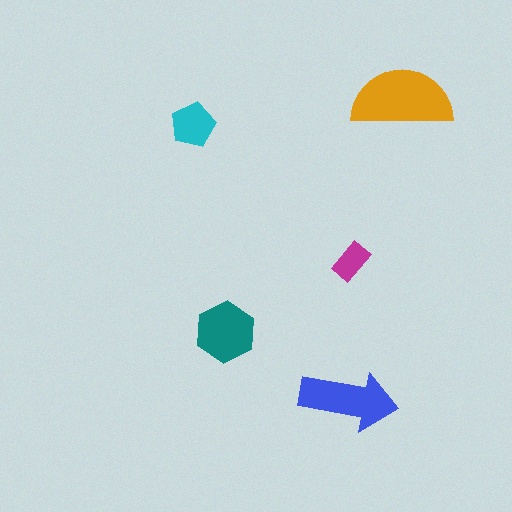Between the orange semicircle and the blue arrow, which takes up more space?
The orange semicircle.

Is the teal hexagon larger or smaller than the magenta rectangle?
Larger.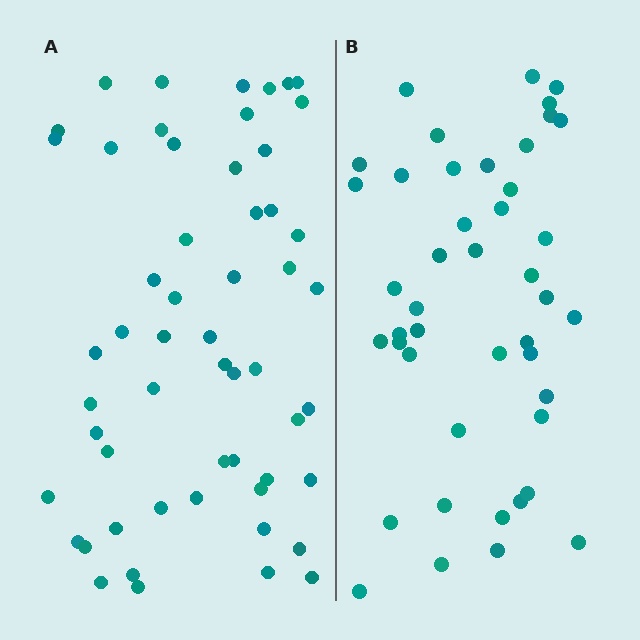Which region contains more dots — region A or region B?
Region A (the left region) has more dots.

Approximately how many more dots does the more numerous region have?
Region A has roughly 12 or so more dots than region B.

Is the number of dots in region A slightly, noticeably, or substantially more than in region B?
Region A has noticeably more, but not dramatically so. The ratio is roughly 1.2 to 1.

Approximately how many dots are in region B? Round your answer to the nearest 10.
About 40 dots. (The exact count is 44, which rounds to 40.)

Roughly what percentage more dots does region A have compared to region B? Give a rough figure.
About 25% more.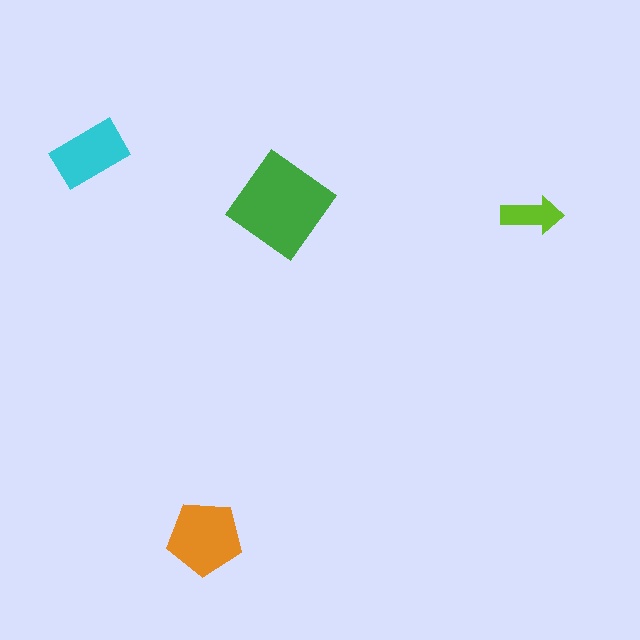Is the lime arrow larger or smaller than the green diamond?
Smaller.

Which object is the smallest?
The lime arrow.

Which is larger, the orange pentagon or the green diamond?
The green diamond.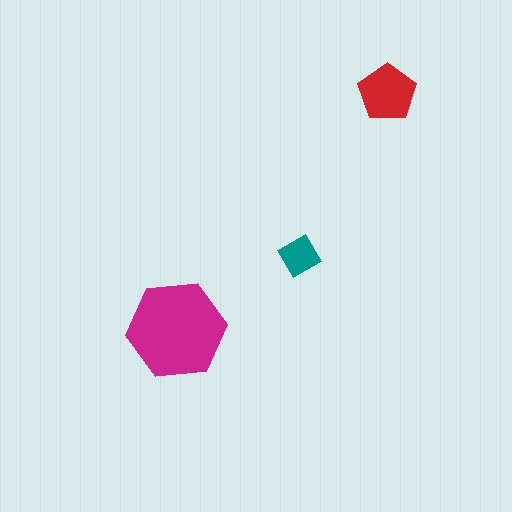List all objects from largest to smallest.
The magenta hexagon, the red pentagon, the teal diamond.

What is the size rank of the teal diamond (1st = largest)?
3rd.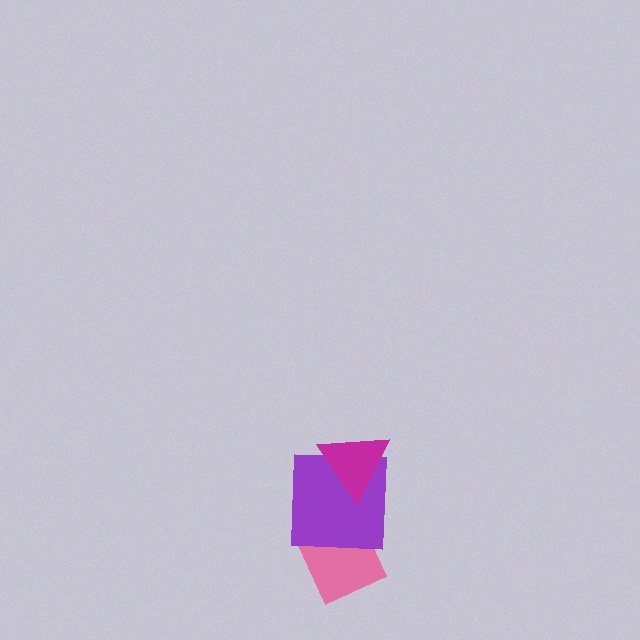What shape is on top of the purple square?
The magenta triangle is on top of the purple square.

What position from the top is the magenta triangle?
The magenta triangle is 1st from the top.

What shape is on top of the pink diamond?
The purple square is on top of the pink diamond.